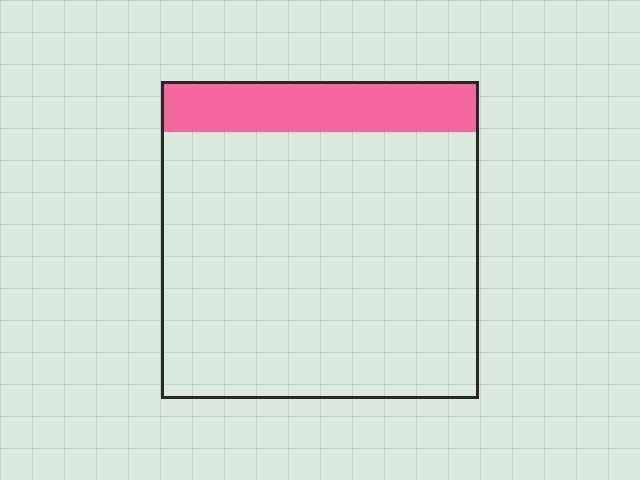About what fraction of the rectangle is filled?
About one sixth (1/6).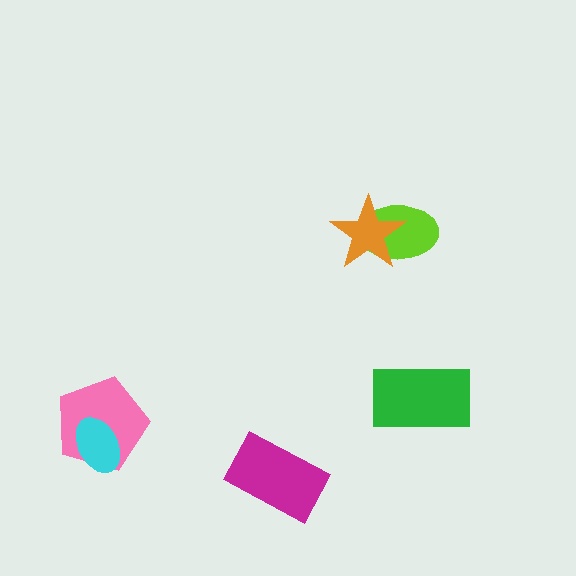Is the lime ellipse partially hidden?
Yes, it is partially covered by another shape.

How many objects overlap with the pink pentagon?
1 object overlaps with the pink pentagon.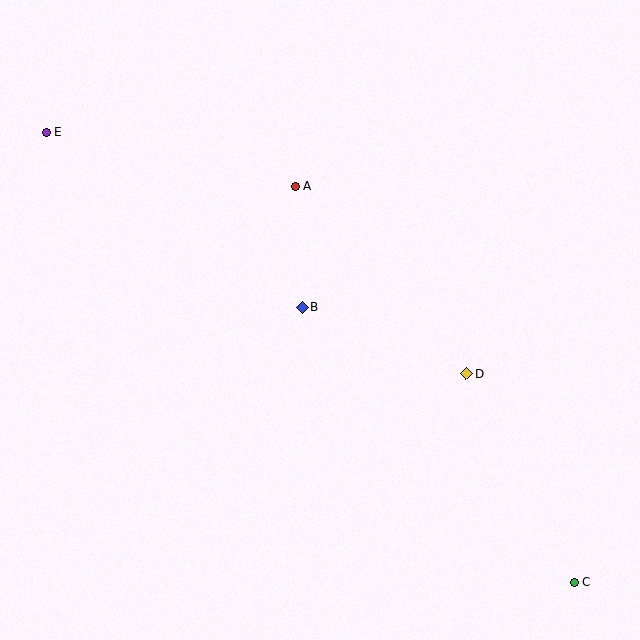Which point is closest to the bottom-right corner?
Point C is closest to the bottom-right corner.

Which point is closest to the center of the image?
Point B at (303, 307) is closest to the center.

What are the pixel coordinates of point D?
Point D is at (466, 374).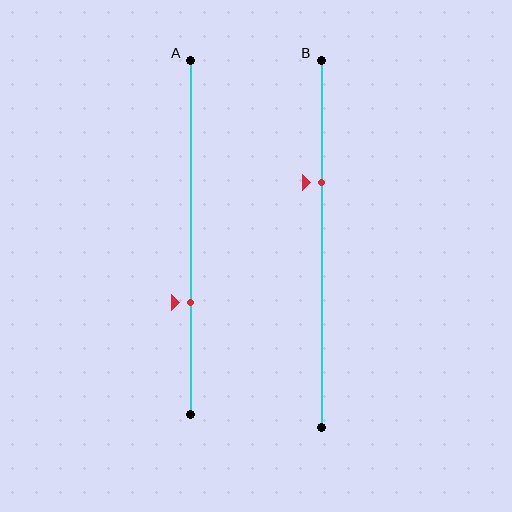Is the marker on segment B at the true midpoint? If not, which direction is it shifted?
No, the marker on segment B is shifted upward by about 17% of the segment length.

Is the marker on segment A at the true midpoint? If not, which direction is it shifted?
No, the marker on segment A is shifted downward by about 18% of the segment length.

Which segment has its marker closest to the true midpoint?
Segment B has its marker closest to the true midpoint.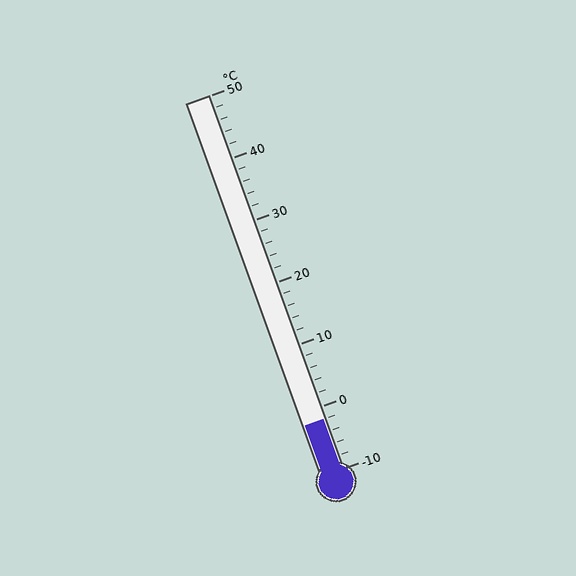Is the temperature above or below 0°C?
The temperature is below 0°C.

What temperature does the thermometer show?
The thermometer shows approximately -2°C.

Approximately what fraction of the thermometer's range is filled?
The thermometer is filled to approximately 15% of its range.